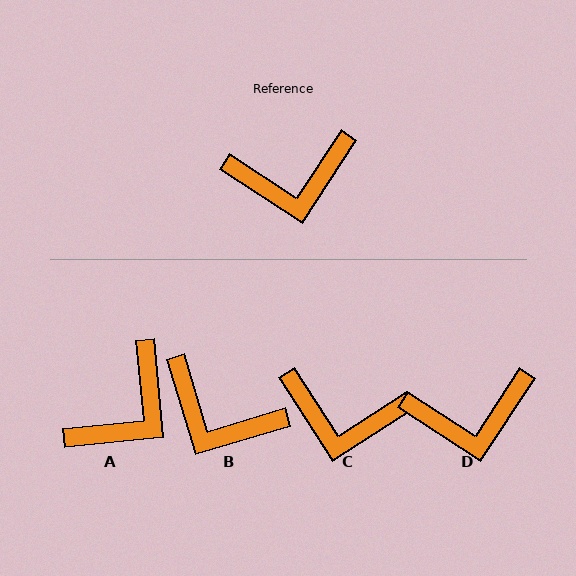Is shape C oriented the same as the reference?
No, it is off by about 24 degrees.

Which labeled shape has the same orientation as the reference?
D.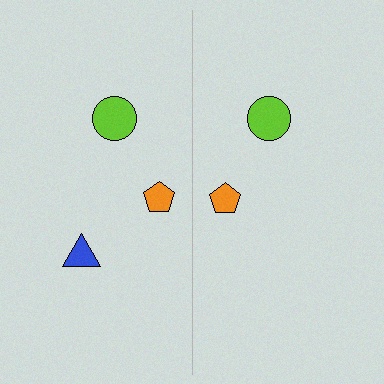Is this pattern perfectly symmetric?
No, the pattern is not perfectly symmetric. A blue triangle is missing from the right side.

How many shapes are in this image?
There are 5 shapes in this image.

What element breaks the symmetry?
A blue triangle is missing from the right side.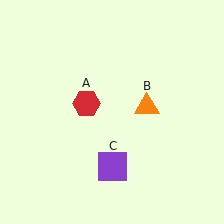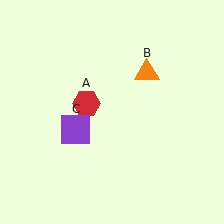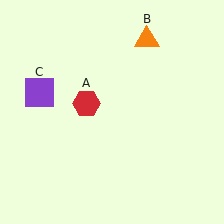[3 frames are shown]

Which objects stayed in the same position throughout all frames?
Red hexagon (object A) remained stationary.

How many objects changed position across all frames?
2 objects changed position: orange triangle (object B), purple square (object C).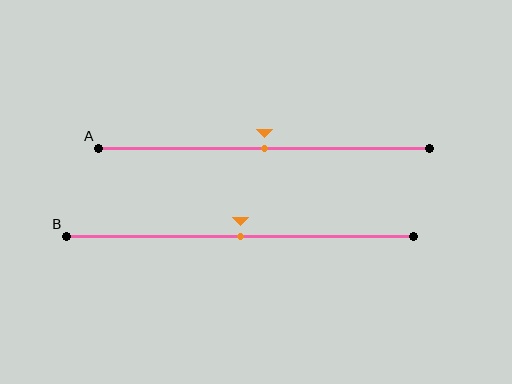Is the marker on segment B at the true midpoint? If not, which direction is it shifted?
Yes, the marker on segment B is at the true midpoint.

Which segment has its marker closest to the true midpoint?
Segment A has its marker closest to the true midpoint.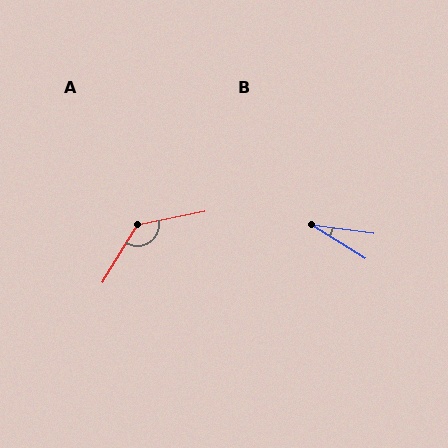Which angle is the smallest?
B, at approximately 24 degrees.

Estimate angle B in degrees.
Approximately 24 degrees.